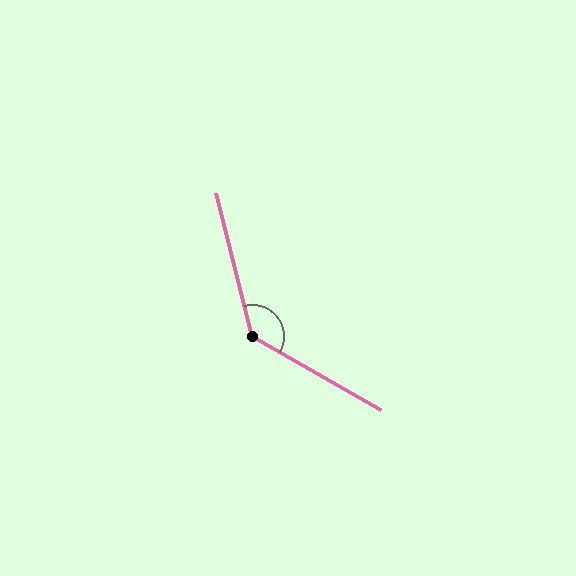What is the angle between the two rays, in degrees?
Approximately 134 degrees.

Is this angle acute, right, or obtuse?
It is obtuse.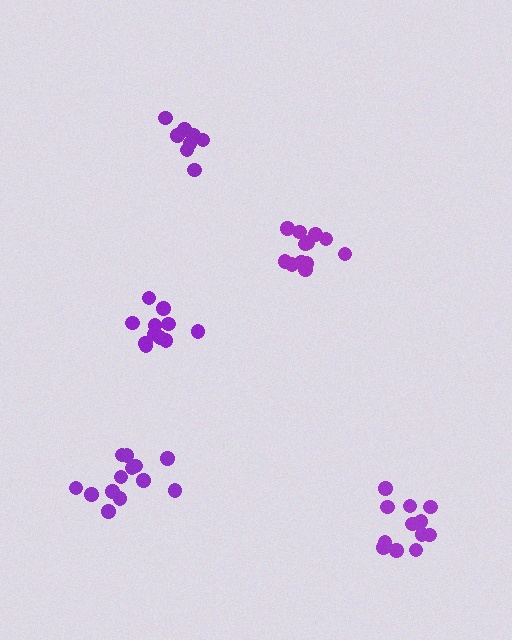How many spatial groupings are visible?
There are 5 spatial groupings.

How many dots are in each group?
Group 1: 8 dots, Group 2: 13 dots, Group 3: 11 dots, Group 4: 13 dots, Group 5: 12 dots (57 total).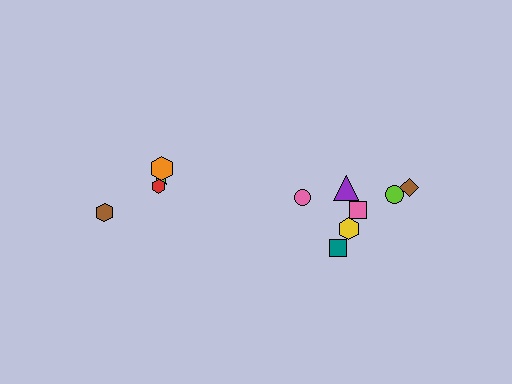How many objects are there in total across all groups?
There are 11 objects.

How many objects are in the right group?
There are 7 objects.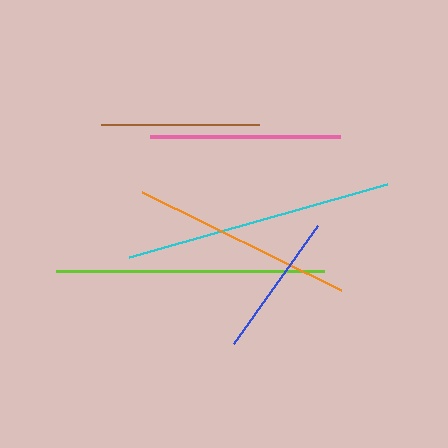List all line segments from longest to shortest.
From longest to shortest: cyan, lime, orange, pink, brown, blue.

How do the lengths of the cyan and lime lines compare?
The cyan and lime lines are approximately the same length.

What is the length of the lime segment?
The lime segment is approximately 268 pixels long.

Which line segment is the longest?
The cyan line is the longest at approximately 269 pixels.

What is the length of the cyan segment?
The cyan segment is approximately 269 pixels long.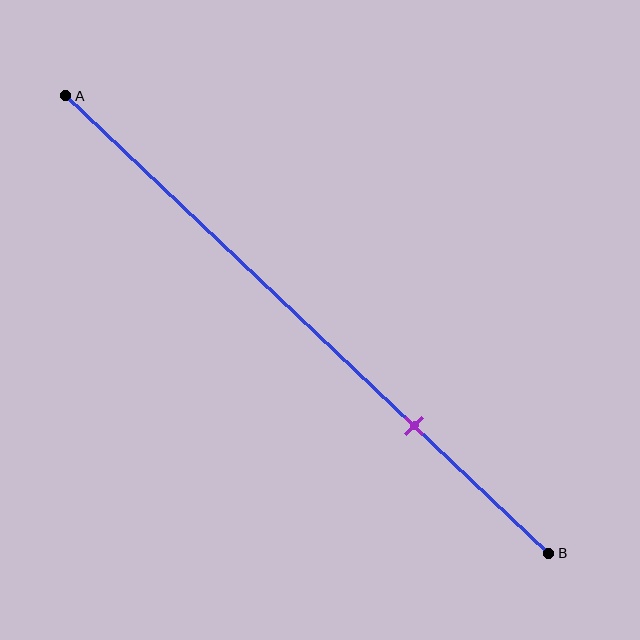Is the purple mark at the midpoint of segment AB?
No, the mark is at about 70% from A, not at the 50% midpoint.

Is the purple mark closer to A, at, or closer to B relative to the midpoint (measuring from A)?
The purple mark is closer to point B than the midpoint of segment AB.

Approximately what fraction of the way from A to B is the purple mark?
The purple mark is approximately 70% of the way from A to B.